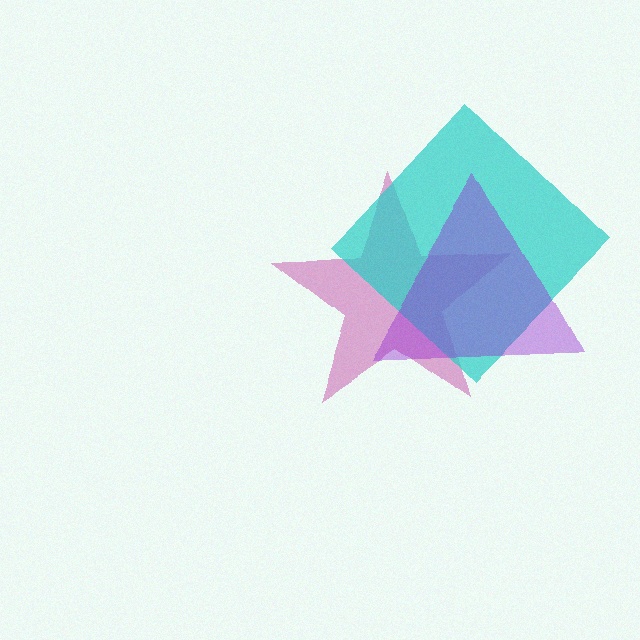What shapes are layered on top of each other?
The layered shapes are: a magenta star, a cyan diamond, a purple triangle.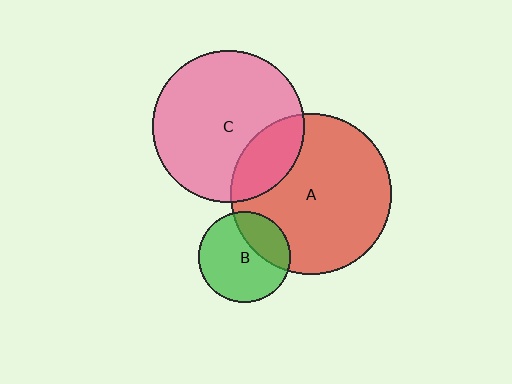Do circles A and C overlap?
Yes.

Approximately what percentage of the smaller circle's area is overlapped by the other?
Approximately 20%.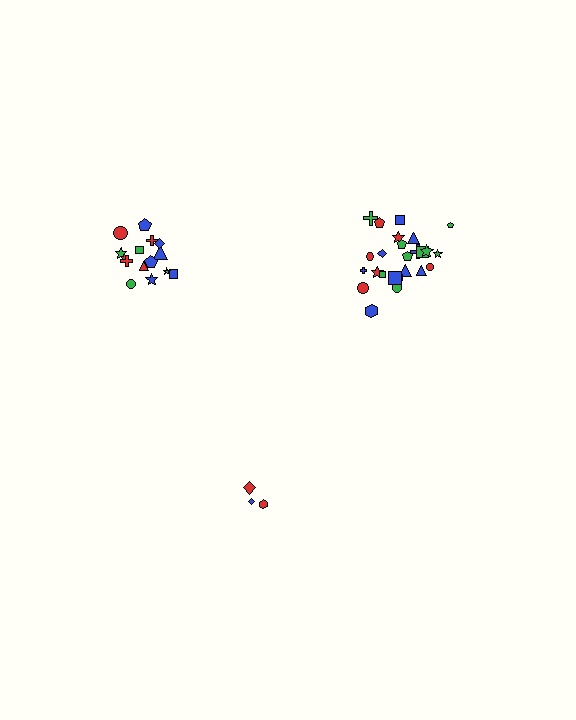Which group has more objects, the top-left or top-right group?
The top-right group.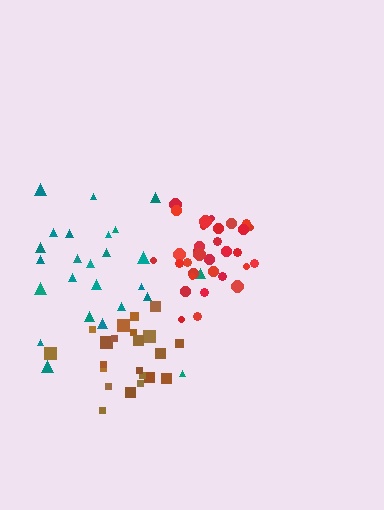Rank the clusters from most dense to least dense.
red, brown, teal.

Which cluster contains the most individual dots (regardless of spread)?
Red (32).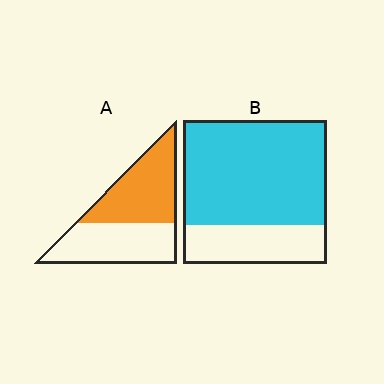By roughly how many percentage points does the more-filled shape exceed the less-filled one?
By roughly 20 percentage points (B over A).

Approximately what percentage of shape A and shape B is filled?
A is approximately 50% and B is approximately 75%.